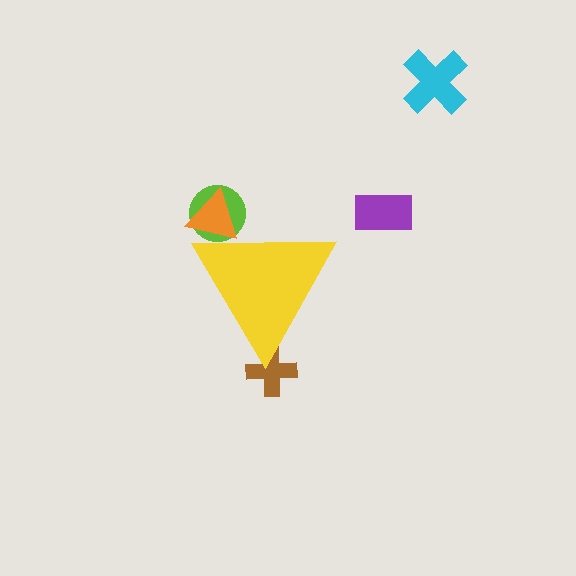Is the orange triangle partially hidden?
Yes, the orange triangle is partially hidden behind the yellow triangle.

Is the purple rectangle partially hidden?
No, the purple rectangle is fully visible.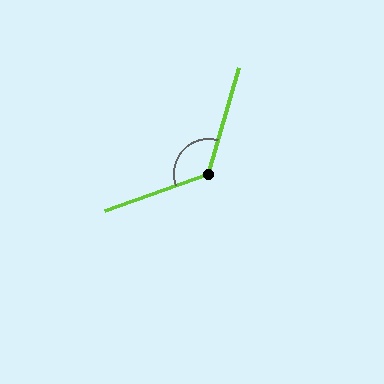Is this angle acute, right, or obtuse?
It is obtuse.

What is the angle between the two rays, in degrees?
Approximately 126 degrees.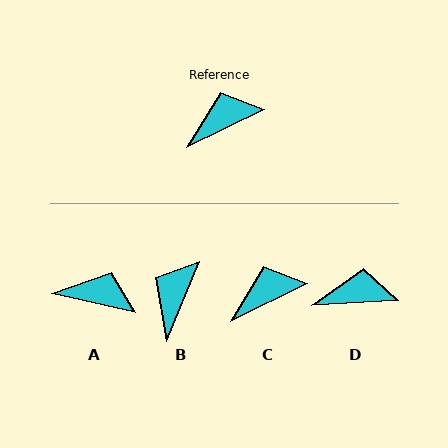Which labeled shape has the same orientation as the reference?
C.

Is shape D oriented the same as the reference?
No, it is off by about 22 degrees.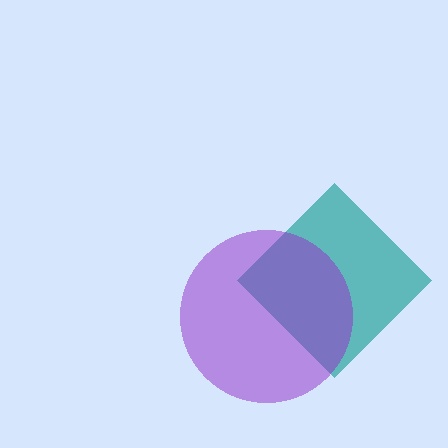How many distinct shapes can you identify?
There are 2 distinct shapes: a teal diamond, a purple circle.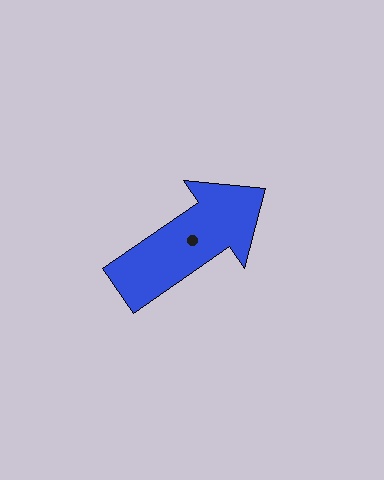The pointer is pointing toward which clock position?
Roughly 2 o'clock.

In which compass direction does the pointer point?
Northeast.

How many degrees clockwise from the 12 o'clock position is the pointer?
Approximately 55 degrees.